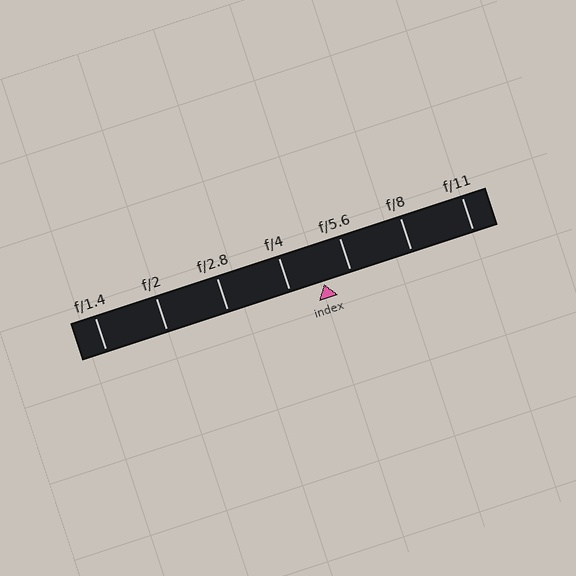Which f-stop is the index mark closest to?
The index mark is closest to f/5.6.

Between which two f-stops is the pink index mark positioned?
The index mark is between f/4 and f/5.6.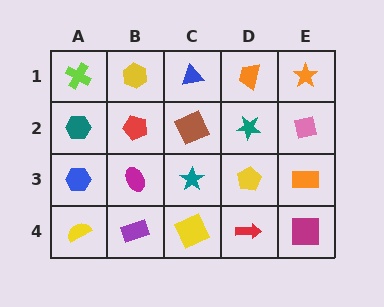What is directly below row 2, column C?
A teal star.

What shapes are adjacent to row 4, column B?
A magenta ellipse (row 3, column B), a yellow semicircle (row 4, column A), a yellow square (row 4, column C).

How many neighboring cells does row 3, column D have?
4.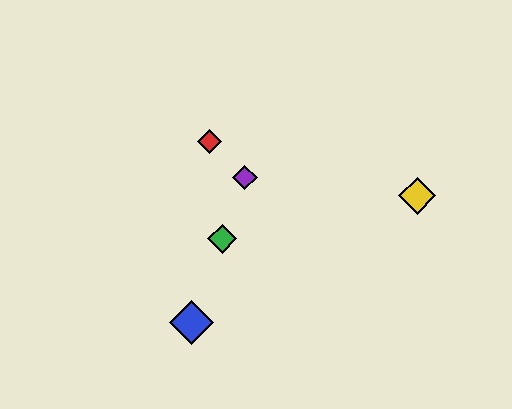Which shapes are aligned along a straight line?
The blue diamond, the green diamond, the purple diamond are aligned along a straight line.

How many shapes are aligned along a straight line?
3 shapes (the blue diamond, the green diamond, the purple diamond) are aligned along a straight line.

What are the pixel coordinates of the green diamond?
The green diamond is at (222, 239).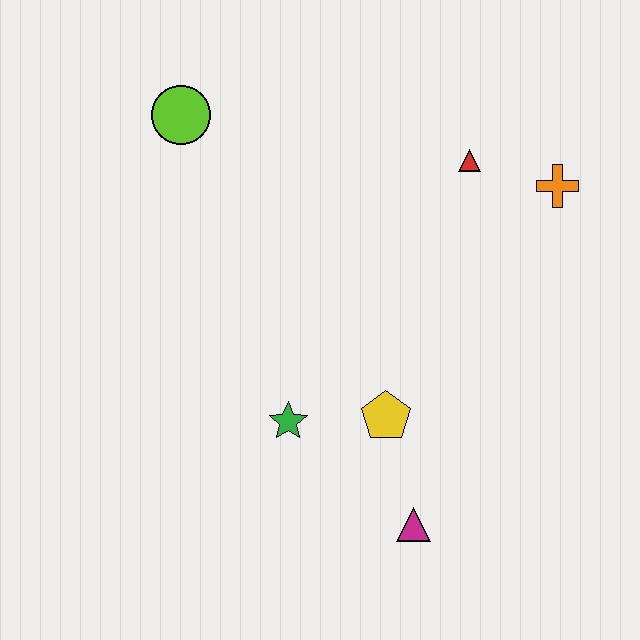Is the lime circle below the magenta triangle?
No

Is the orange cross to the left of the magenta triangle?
No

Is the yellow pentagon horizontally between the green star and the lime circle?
No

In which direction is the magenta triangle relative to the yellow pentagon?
The magenta triangle is below the yellow pentagon.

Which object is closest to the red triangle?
The orange cross is closest to the red triangle.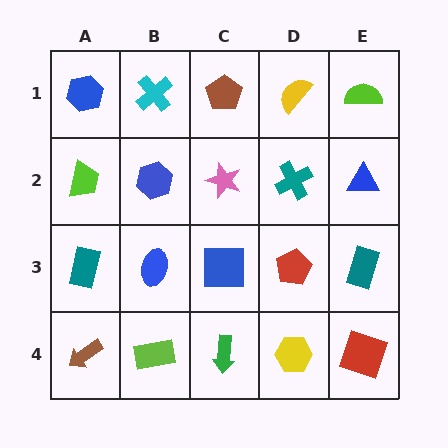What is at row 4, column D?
A yellow hexagon.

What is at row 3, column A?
A teal rectangle.